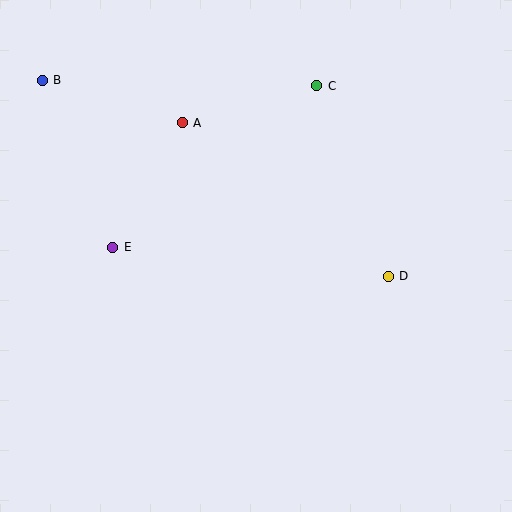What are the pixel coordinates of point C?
Point C is at (317, 86).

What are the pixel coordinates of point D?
Point D is at (388, 276).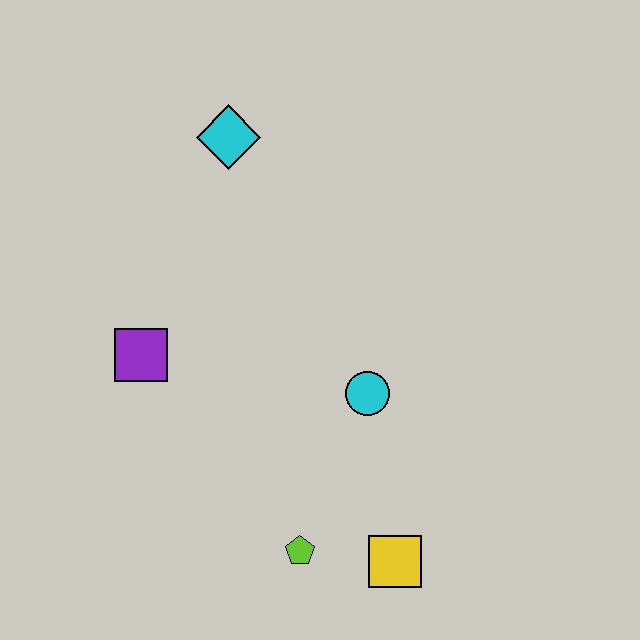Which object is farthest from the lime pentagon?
The cyan diamond is farthest from the lime pentagon.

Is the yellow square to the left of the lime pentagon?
No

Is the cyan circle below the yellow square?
No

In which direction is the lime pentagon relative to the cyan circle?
The lime pentagon is below the cyan circle.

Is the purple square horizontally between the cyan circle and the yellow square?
No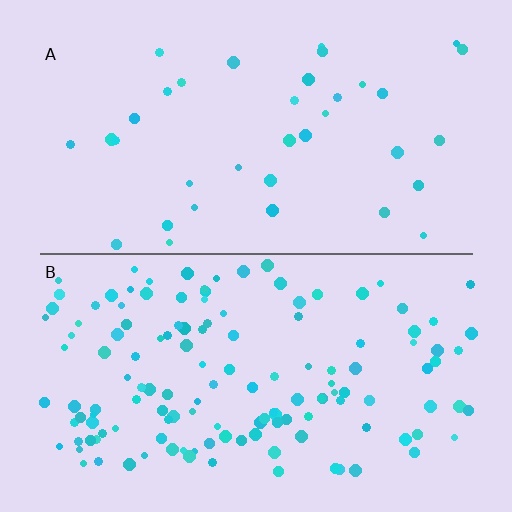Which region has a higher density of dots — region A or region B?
B (the bottom).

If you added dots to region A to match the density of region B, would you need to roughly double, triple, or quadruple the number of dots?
Approximately quadruple.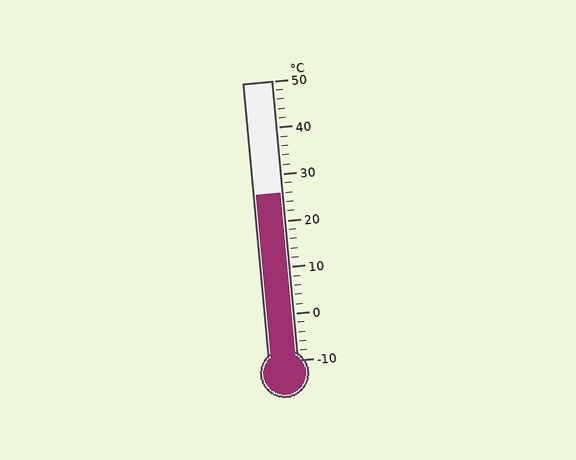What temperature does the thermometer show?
The thermometer shows approximately 26°C.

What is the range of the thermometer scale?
The thermometer scale ranges from -10°C to 50°C.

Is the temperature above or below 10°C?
The temperature is above 10°C.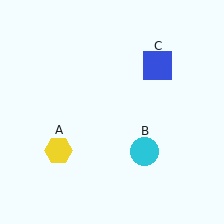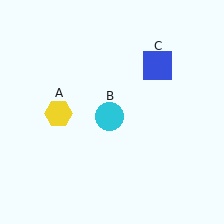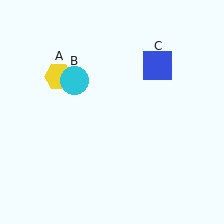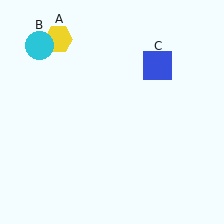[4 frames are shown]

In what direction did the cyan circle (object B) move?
The cyan circle (object B) moved up and to the left.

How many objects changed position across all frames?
2 objects changed position: yellow hexagon (object A), cyan circle (object B).